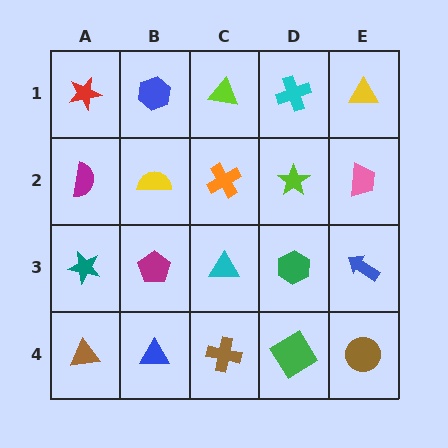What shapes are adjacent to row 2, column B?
A blue hexagon (row 1, column B), a magenta pentagon (row 3, column B), a magenta semicircle (row 2, column A), an orange cross (row 2, column C).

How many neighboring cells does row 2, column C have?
4.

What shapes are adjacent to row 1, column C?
An orange cross (row 2, column C), a blue hexagon (row 1, column B), a cyan cross (row 1, column D).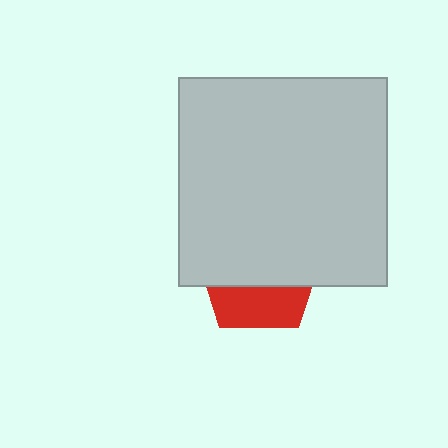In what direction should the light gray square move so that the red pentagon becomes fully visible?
The light gray square should move up. That is the shortest direction to clear the overlap and leave the red pentagon fully visible.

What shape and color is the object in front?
The object in front is a light gray square.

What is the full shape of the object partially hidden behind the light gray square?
The partially hidden object is a red pentagon.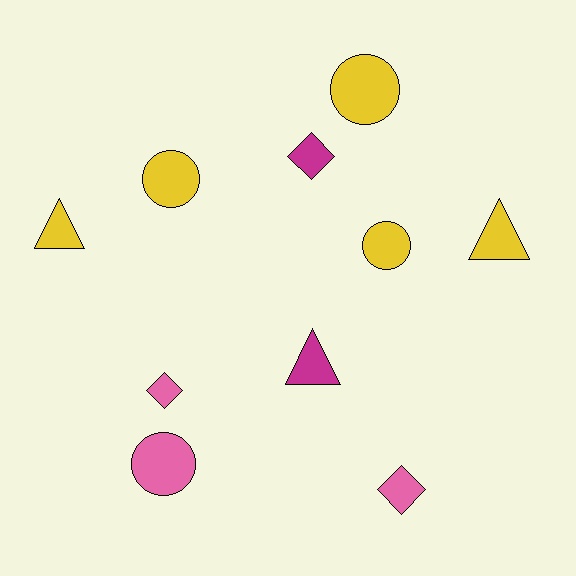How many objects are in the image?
There are 10 objects.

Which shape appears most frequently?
Circle, with 4 objects.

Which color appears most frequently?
Yellow, with 5 objects.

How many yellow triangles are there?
There are 2 yellow triangles.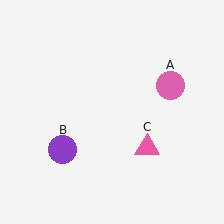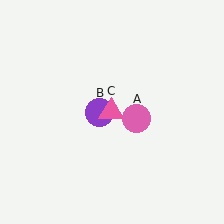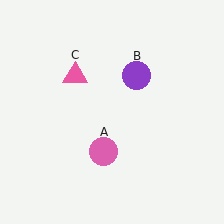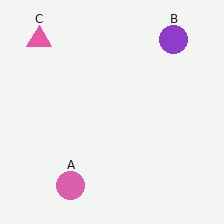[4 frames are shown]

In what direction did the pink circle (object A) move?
The pink circle (object A) moved down and to the left.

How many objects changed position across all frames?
3 objects changed position: pink circle (object A), purple circle (object B), pink triangle (object C).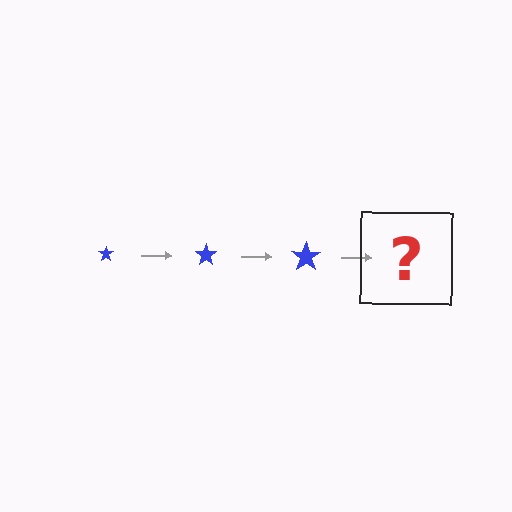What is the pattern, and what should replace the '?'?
The pattern is that the star gets progressively larger each step. The '?' should be a blue star, larger than the previous one.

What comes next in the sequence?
The next element should be a blue star, larger than the previous one.